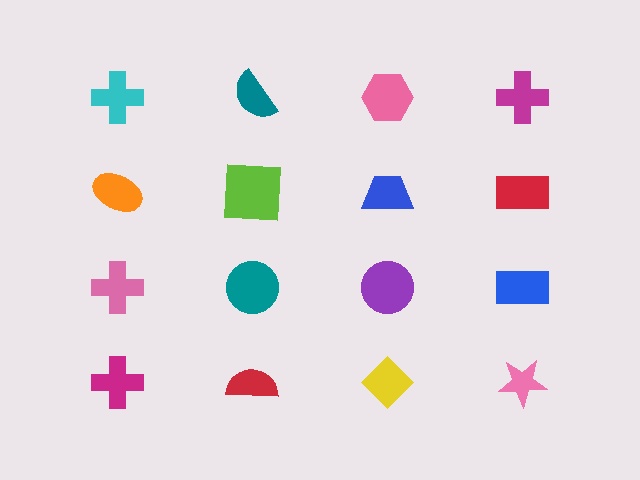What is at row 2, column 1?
An orange ellipse.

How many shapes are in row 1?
4 shapes.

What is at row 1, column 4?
A magenta cross.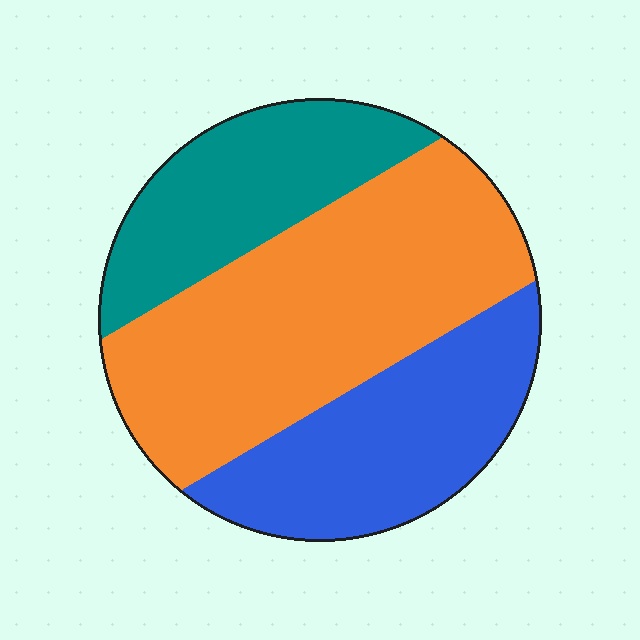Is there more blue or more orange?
Orange.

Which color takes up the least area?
Teal, at roughly 25%.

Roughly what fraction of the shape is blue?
Blue covers about 30% of the shape.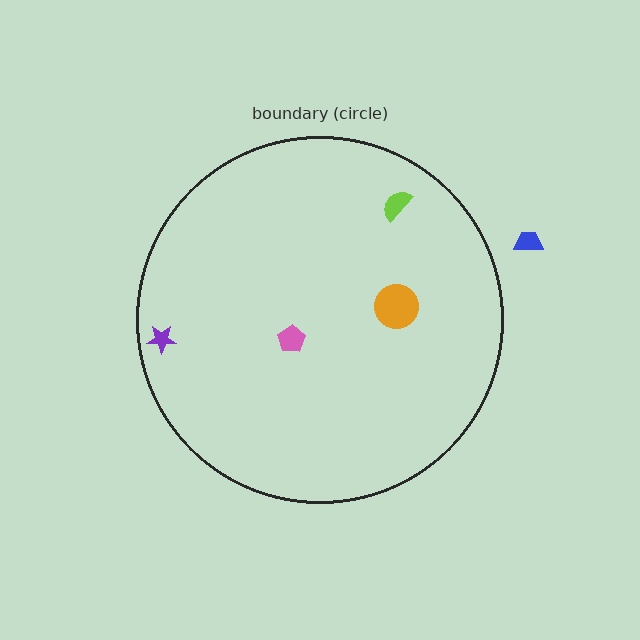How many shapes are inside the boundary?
4 inside, 1 outside.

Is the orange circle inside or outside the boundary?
Inside.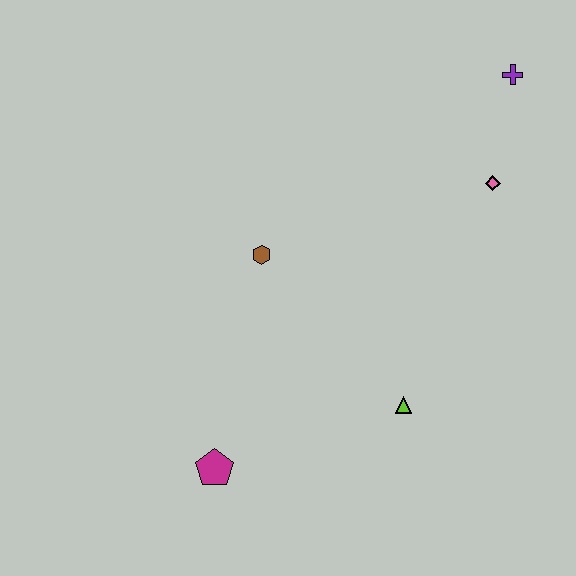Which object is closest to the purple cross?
The pink diamond is closest to the purple cross.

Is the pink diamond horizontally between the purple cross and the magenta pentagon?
Yes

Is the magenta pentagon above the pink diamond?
No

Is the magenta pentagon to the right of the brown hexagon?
No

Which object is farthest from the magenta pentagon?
The purple cross is farthest from the magenta pentagon.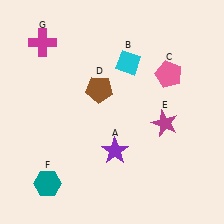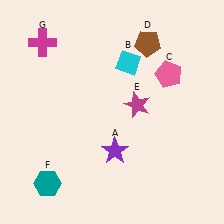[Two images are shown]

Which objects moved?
The objects that moved are: the brown pentagon (D), the magenta star (E).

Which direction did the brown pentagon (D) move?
The brown pentagon (D) moved right.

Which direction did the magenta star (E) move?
The magenta star (E) moved left.